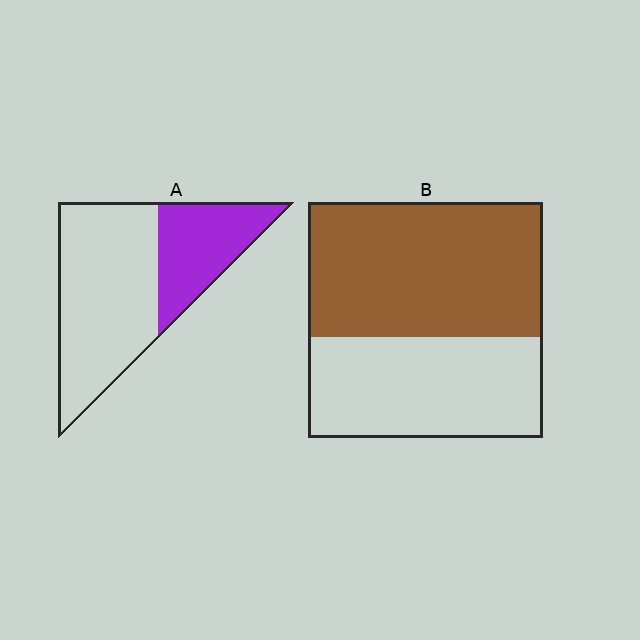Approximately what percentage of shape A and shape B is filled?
A is approximately 35% and B is approximately 55%.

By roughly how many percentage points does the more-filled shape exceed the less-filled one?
By roughly 25 percentage points (B over A).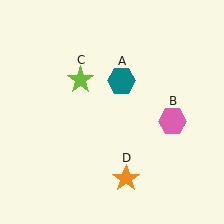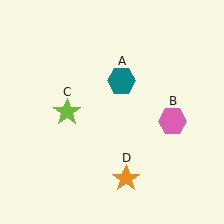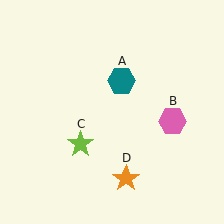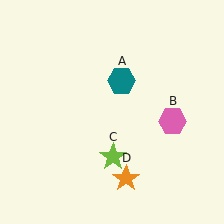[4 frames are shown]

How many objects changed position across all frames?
1 object changed position: lime star (object C).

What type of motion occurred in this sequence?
The lime star (object C) rotated counterclockwise around the center of the scene.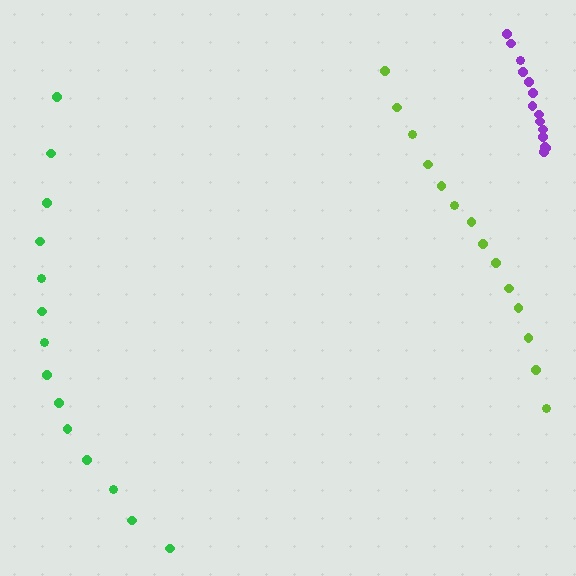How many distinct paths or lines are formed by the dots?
There are 3 distinct paths.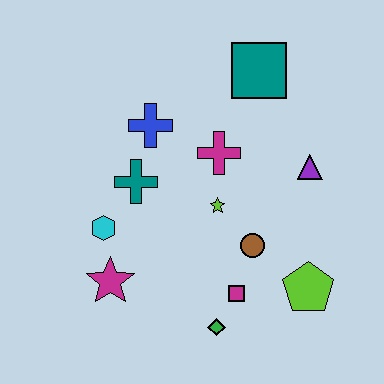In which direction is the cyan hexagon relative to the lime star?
The cyan hexagon is to the left of the lime star.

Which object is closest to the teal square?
The magenta cross is closest to the teal square.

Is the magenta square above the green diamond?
Yes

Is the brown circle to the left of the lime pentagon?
Yes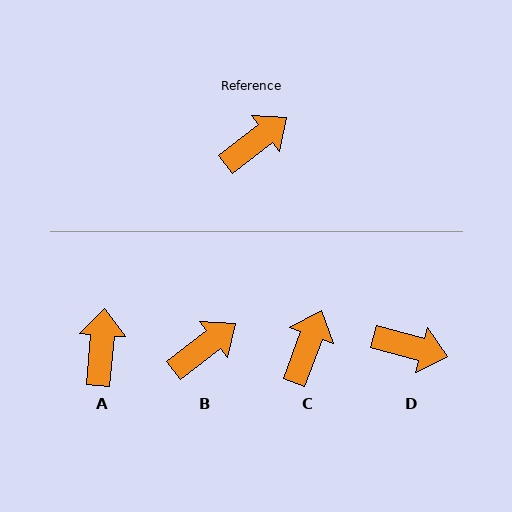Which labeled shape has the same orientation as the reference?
B.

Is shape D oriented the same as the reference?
No, it is off by about 53 degrees.